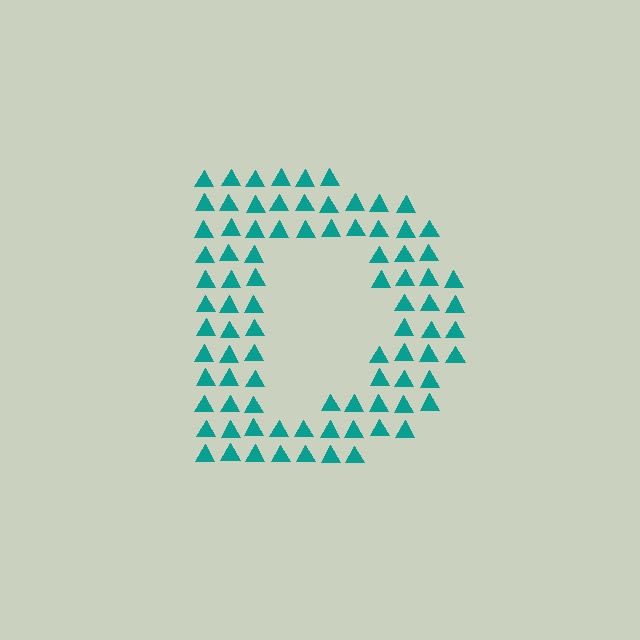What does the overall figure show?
The overall figure shows the letter D.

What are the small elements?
The small elements are triangles.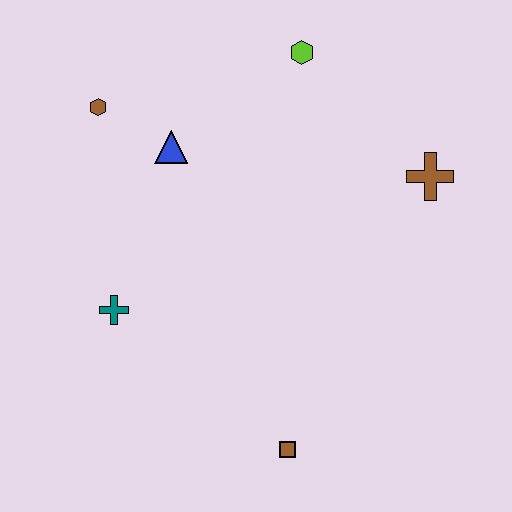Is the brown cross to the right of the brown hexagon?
Yes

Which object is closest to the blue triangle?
The brown hexagon is closest to the blue triangle.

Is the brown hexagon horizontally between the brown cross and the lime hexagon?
No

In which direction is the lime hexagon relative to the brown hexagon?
The lime hexagon is to the right of the brown hexagon.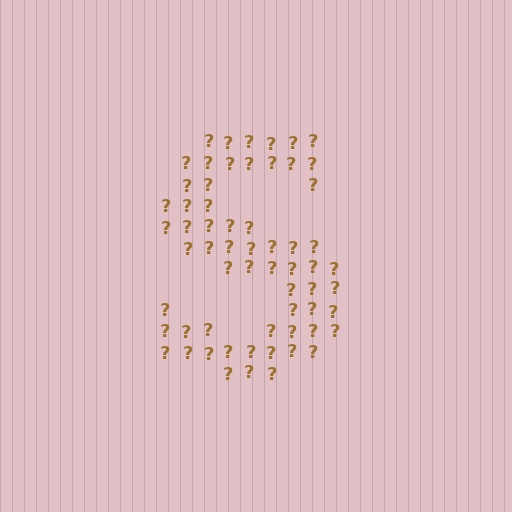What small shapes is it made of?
It is made of small question marks.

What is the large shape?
The large shape is the letter S.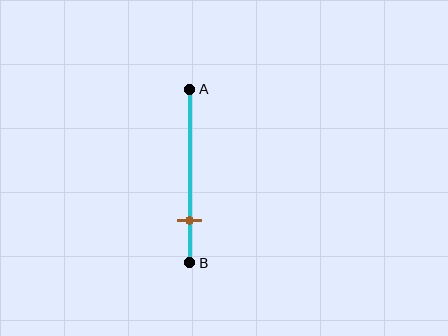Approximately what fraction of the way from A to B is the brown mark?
The brown mark is approximately 75% of the way from A to B.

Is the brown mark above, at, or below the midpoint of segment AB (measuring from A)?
The brown mark is below the midpoint of segment AB.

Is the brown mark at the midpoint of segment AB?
No, the mark is at about 75% from A, not at the 50% midpoint.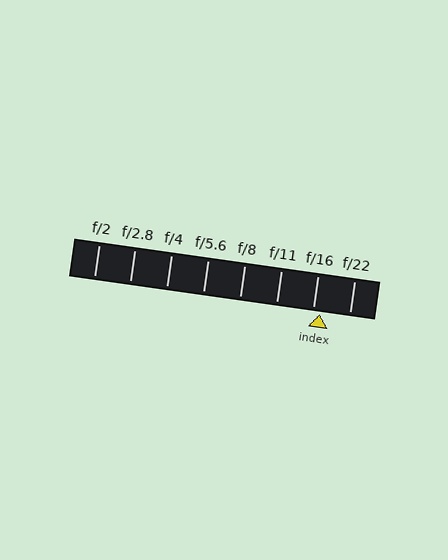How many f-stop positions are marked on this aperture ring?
There are 8 f-stop positions marked.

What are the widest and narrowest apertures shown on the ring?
The widest aperture shown is f/2 and the narrowest is f/22.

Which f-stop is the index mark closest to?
The index mark is closest to f/16.